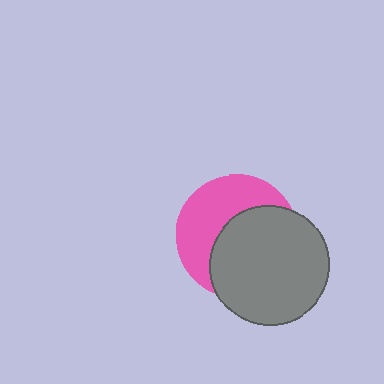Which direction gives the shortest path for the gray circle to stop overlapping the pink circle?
Moving toward the lower-right gives the shortest separation.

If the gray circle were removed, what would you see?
You would see the complete pink circle.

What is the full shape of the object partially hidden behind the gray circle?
The partially hidden object is a pink circle.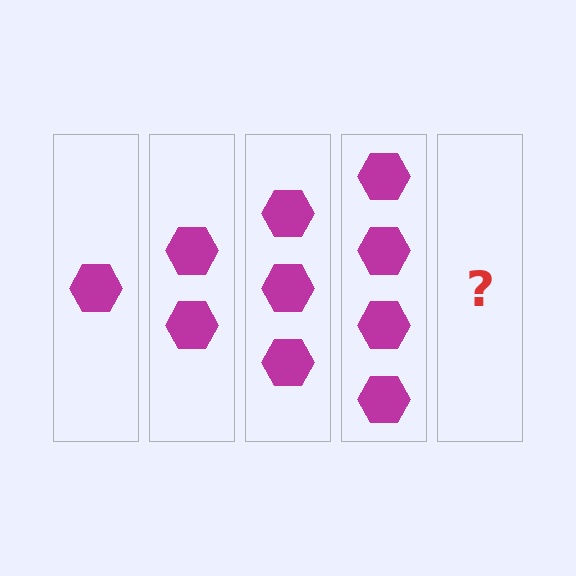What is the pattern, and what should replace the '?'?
The pattern is that each step adds one more hexagon. The '?' should be 5 hexagons.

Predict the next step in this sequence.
The next step is 5 hexagons.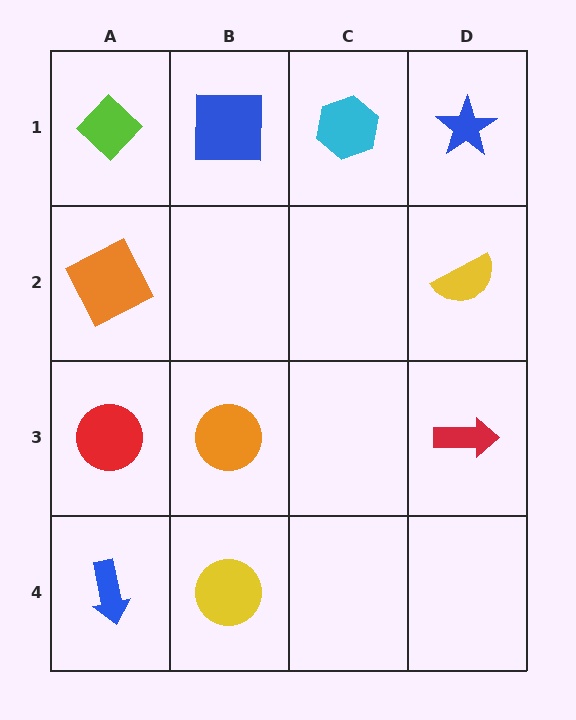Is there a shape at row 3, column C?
No, that cell is empty.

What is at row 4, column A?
A blue arrow.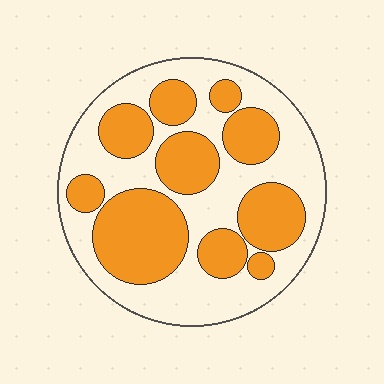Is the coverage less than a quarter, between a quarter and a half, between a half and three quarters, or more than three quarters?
Between a quarter and a half.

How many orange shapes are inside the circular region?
10.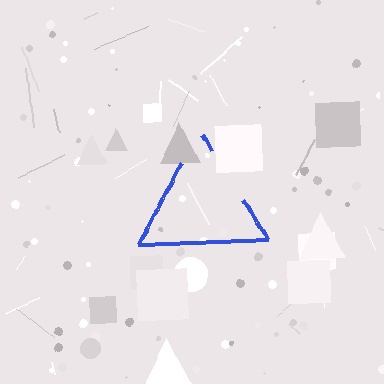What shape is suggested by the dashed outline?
The dashed outline suggests a triangle.